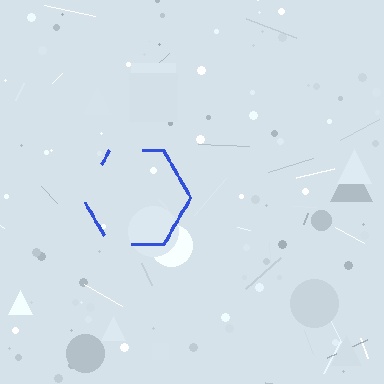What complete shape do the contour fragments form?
The contour fragments form a hexagon.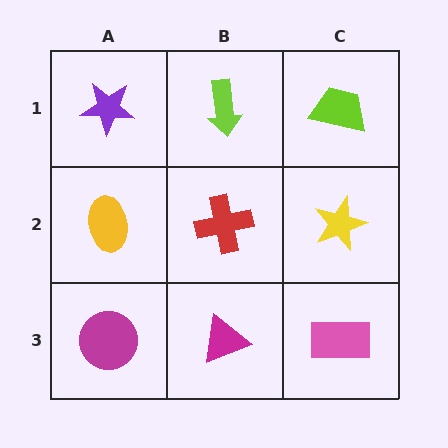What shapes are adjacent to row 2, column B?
A lime arrow (row 1, column B), a magenta triangle (row 3, column B), a yellow ellipse (row 2, column A), a yellow star (row 2, column C).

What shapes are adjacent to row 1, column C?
A yellow star (row 2, column C), a lime arrow (row 1, column B).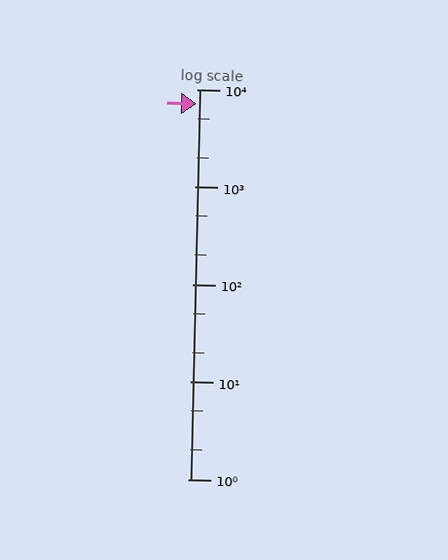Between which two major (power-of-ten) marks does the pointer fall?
The pointer is between 1000 and 10000.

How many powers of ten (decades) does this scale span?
The scale spans 4 decades, from 1 to 10000.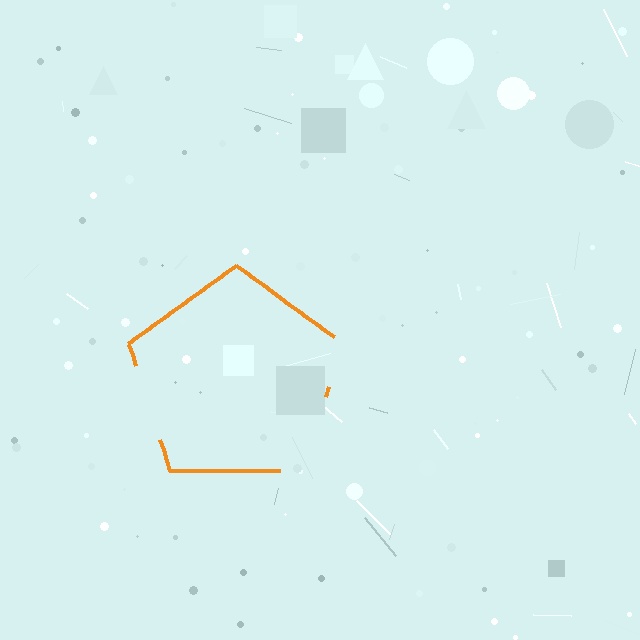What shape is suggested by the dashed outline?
The dashed outline suggests a pentagon.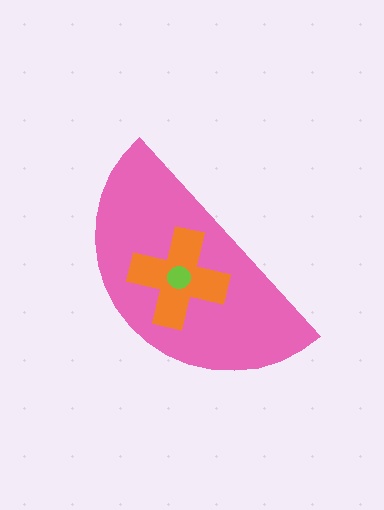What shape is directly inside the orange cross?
The lime circle.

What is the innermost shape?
The lime circle.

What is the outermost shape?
The pink semicircle.